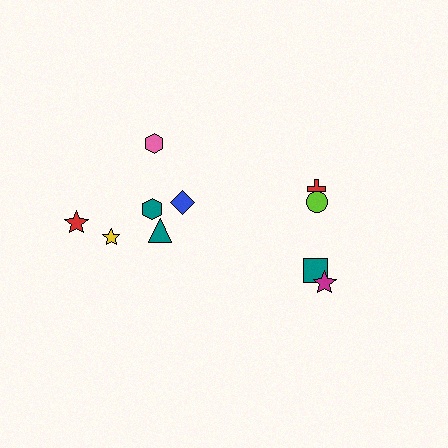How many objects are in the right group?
There are 4 objects.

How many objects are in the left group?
There are 6 objects.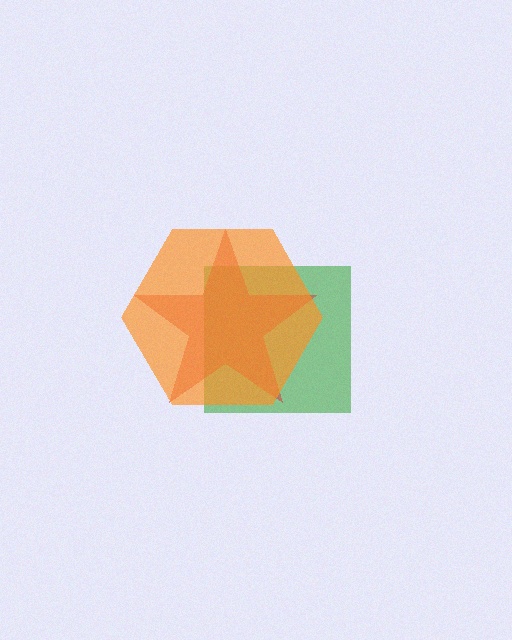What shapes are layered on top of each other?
The layered shapes are: a green square, a red star, an orange hexagon.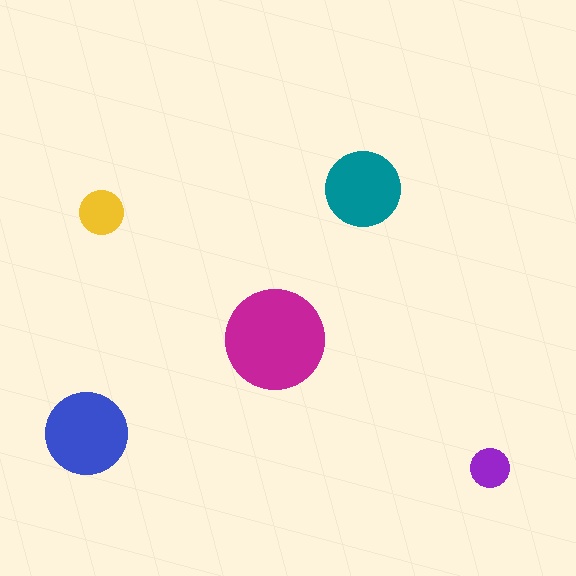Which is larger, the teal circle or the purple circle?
The teal one.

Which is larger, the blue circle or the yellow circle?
The blue one.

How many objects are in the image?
There are 5 objects in the image.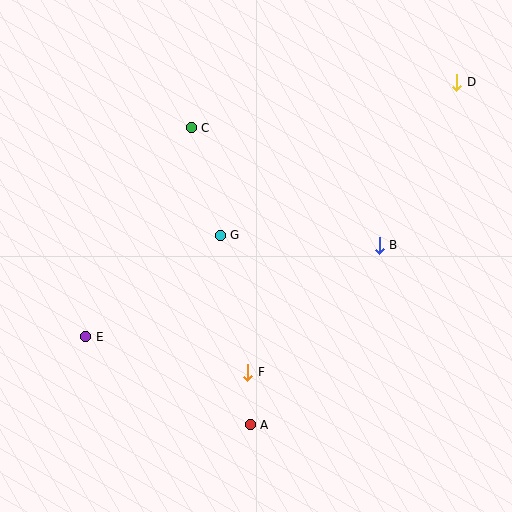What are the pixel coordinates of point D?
Point D is at (457, 82).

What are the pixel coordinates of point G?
Point G is at (220, 235).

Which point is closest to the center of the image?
Point G at (220, 235) is closest to the center.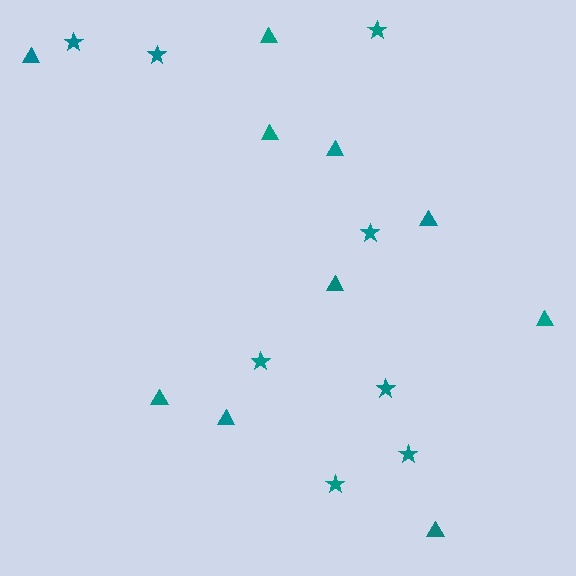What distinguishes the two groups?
There are 2 groups: one group of stars (8) and one group of triangles (10).